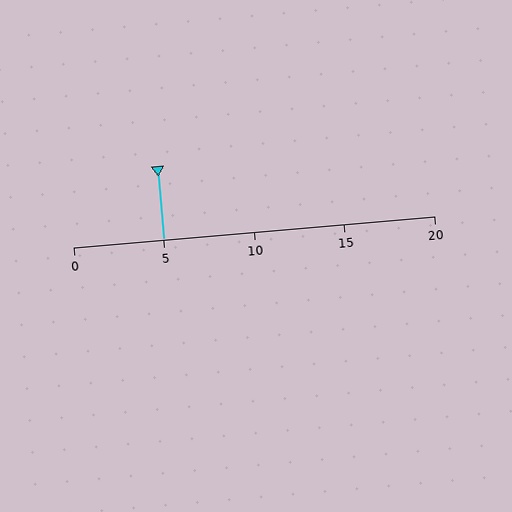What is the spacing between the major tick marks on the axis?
The major ticks are spaced 5 apart.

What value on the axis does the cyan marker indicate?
The marker indicates approximately 5.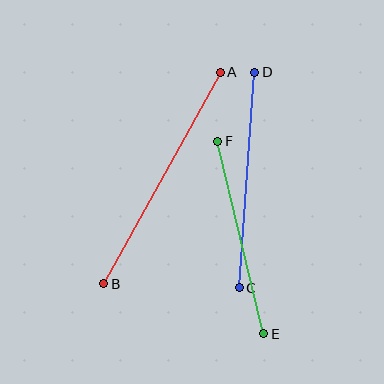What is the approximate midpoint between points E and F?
The midpoint is at approximately (241, 238) pixels.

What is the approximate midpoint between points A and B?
The midpoint is at approximately (162, 178) pixels.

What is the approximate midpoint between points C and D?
The midpoint is at approximately (247, 180) pixels.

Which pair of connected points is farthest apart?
Points A and B are farthest apart.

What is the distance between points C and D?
The distance is approximately 216 pixels.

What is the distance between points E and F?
The distance is approximately 198 pixels.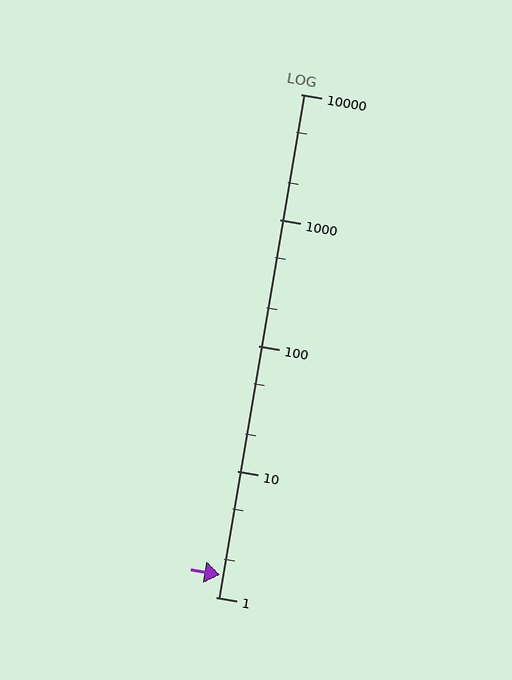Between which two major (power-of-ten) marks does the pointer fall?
The pointer is between 1 and 10.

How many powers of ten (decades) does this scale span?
The scale spans 4 decades, from 1 to 10000.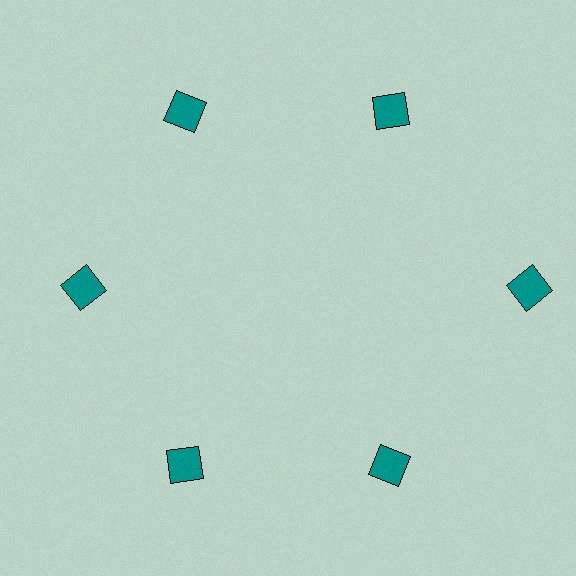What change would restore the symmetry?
The symmetry would be restored by moving it inward, back onto the ring so that all 6 squares sit at equal angles and equal distance from the center.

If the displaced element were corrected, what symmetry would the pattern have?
It would have 6-fold rotational symmetry — the pattern would map onto itself every 60 degrees.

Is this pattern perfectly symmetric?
No. The 6 teal squares are arranged in a ring, but one element near the 3 o'clock position is pushed outward from the center, breaking the 6-fold rotational symmetry.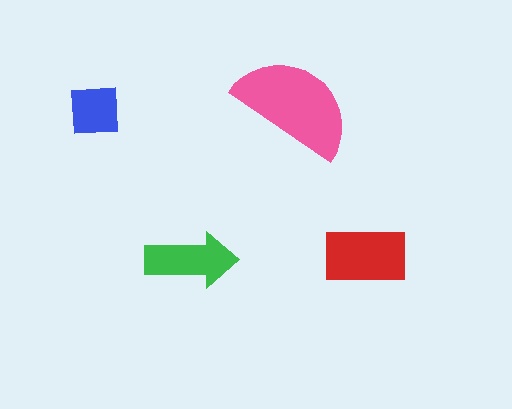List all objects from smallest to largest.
The blue square, the green arrow, the red rectangle, the pink semicircle.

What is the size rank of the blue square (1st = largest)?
4th.